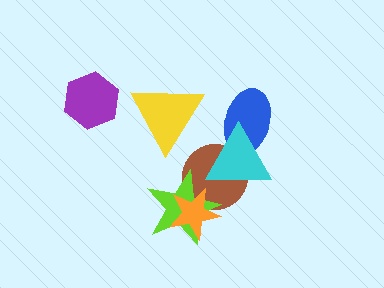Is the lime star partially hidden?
Yes, it is partially covered by another shape.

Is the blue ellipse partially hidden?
Yes, it is partially covered by another shape.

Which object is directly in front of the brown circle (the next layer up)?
The cyan triangle is directly in front of the brown circle.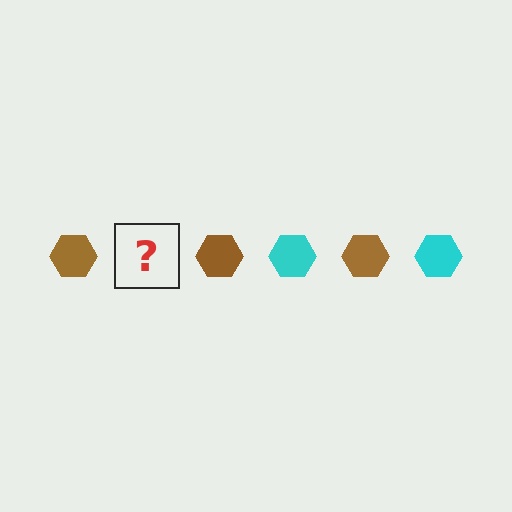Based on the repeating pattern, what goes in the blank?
The blank should be a cyan hexagon.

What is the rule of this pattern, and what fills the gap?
The rule is that the pattern cycles through brown, cyan hexagons. The gap should be filled with a cyan hexagon.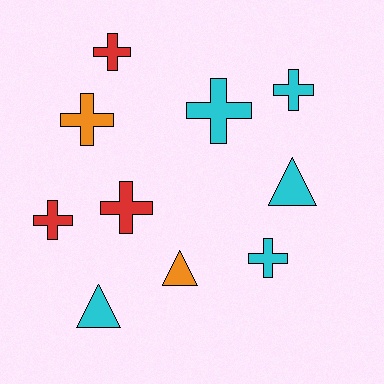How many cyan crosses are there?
There are 3 cyan crosses.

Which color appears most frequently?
Cyan, with 5 objects.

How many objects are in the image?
There are 10 objects.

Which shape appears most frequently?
Cross, with 7 objects.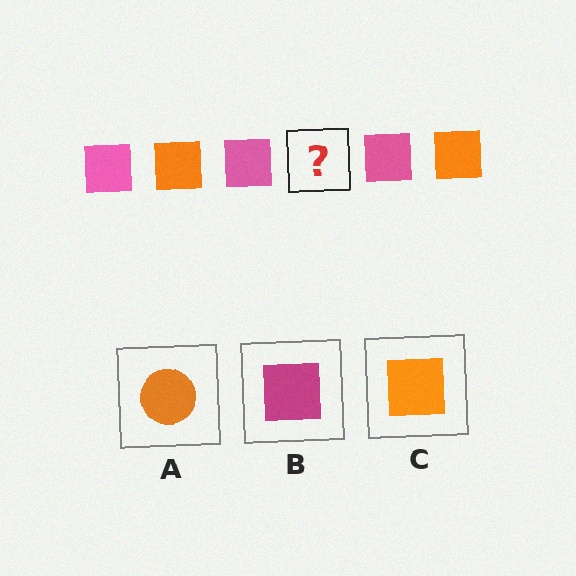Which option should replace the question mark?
Option C.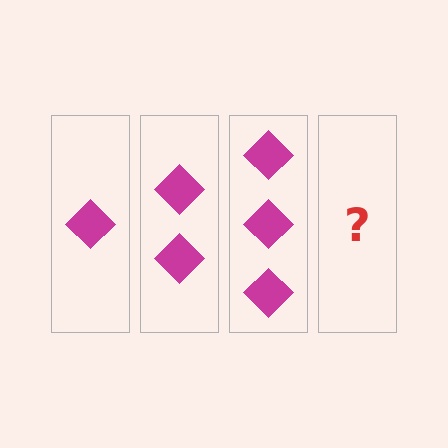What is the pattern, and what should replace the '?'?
The pattern is that each step adds one more diamond. The '?' should be 4 diamonds.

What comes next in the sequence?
The next element should be 4 diamonds.